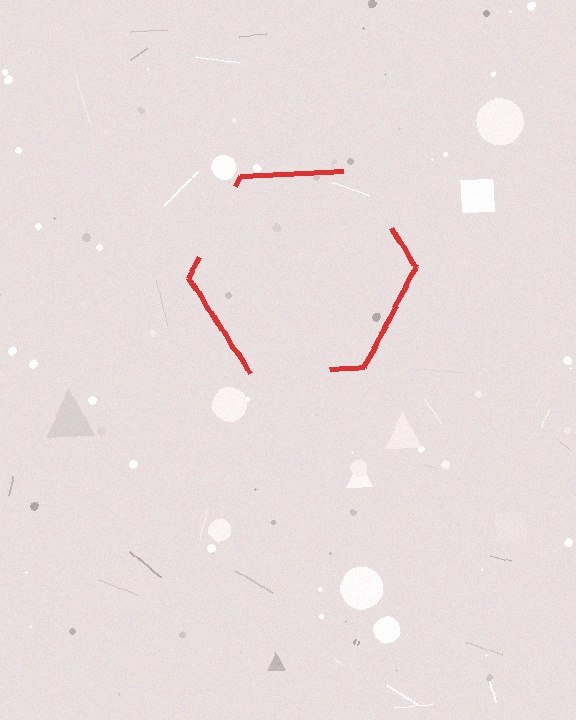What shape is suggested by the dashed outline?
The dashed outline suggests a hexagon.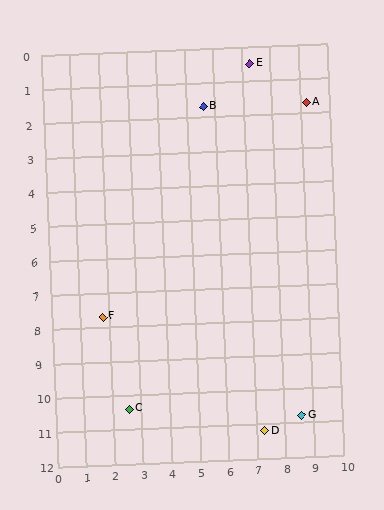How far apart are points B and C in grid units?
Points B and C are about 9.2 grid units apart.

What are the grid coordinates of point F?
Point F is at approximately (1.8, 7.7).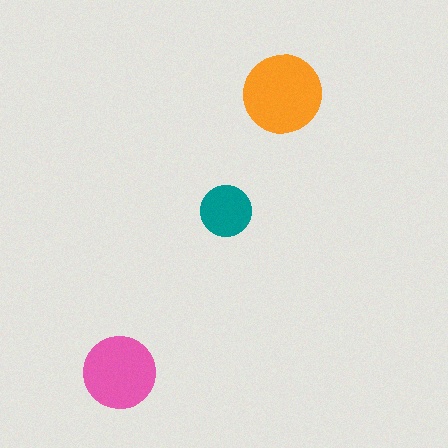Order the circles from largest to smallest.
the orange one, the pink one, the teal one.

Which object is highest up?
The orange circle is topmost.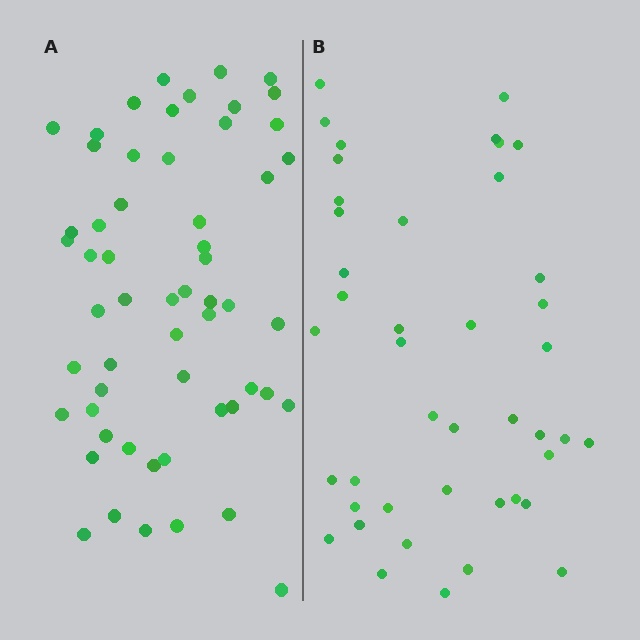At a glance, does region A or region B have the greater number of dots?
Region A (the left region) has more dots.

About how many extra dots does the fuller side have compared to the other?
Region A has approximately 15 more dots than region B.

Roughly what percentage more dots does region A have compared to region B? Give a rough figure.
About 35% more.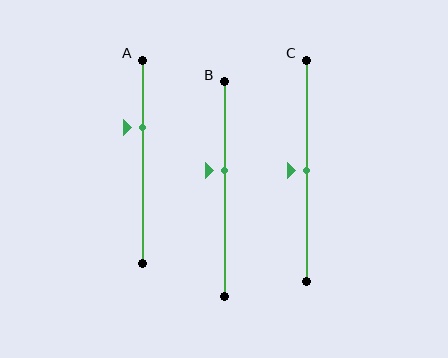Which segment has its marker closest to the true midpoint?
Segment C has its marker closest to the true midpoint.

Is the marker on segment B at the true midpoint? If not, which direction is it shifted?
No, the marker on segment B is shifted upward by about 9% of the segment length.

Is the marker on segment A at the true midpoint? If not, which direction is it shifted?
No, the marker on segment A is shifted upward by about 17% of the segment length.